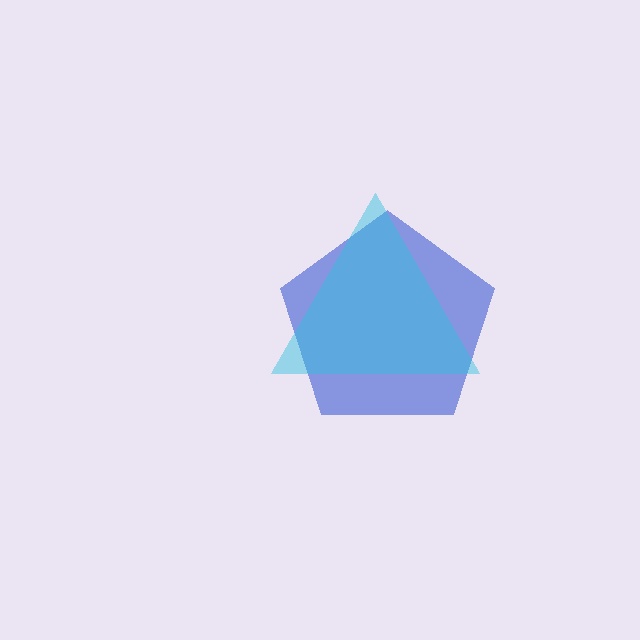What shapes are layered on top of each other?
The layered shapes are: a blue pentagon, a cyan triangle.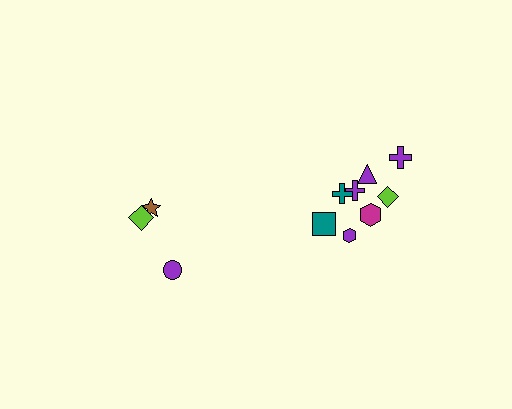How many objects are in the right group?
There are 8 objects.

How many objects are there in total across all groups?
There are 11 objects.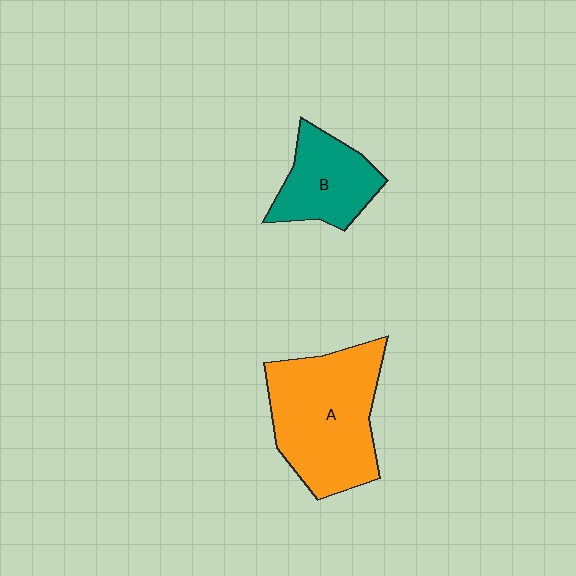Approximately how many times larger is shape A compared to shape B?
Approximately 1.8 times.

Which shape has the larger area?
Shape A (orange).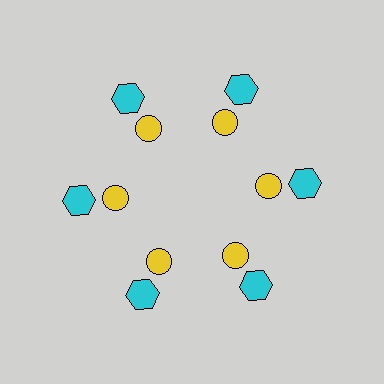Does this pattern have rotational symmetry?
Yes, this pattern has 6-fold rotational symmetry. It looks the same after rotating 60 degrees around the center.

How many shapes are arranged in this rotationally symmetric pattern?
There are 12 shapes, arranged in 6 groups of 2.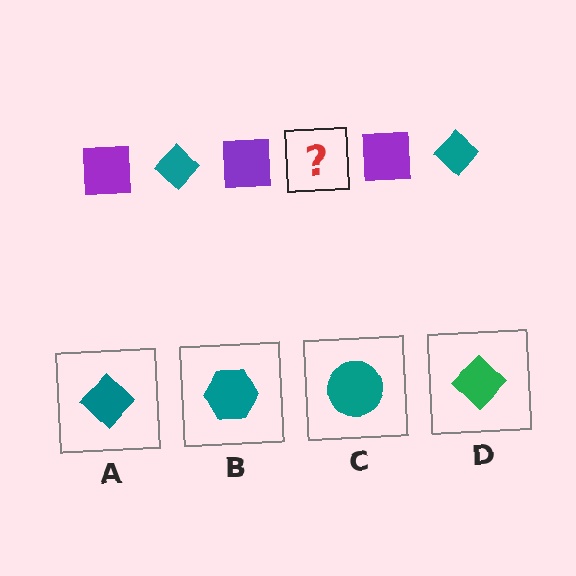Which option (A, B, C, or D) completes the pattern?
A.